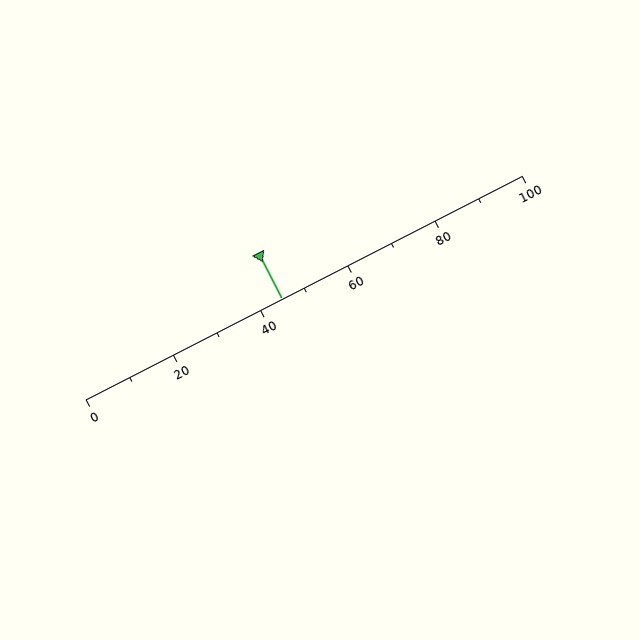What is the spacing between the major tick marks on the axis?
The major ticks are spaced 20 apart.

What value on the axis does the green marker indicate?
The marker indicates approximately 45.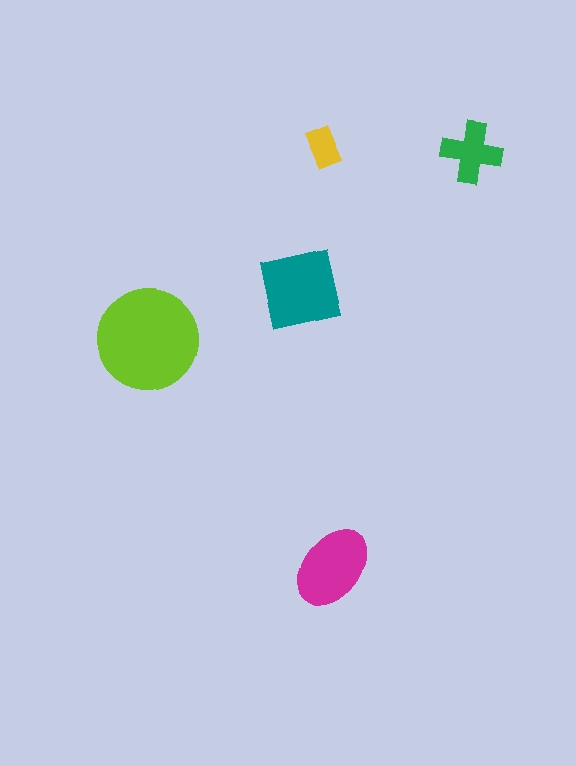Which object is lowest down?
The magenta ellipse is bottommost.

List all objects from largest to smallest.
The lime circle, the teal square, the magenta ellipse, the green cross, the yellow rectangle.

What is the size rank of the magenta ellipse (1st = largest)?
3rd.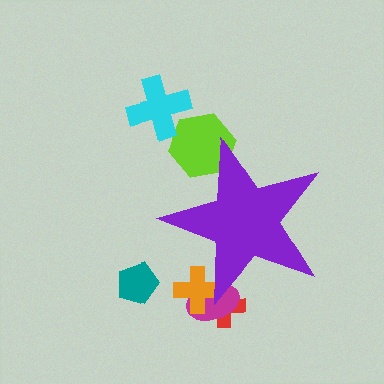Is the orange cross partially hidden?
Yes, the orange cross is partially hidden behind the purple star.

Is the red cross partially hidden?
Yes, the red cross is partially hidden behind the purple star.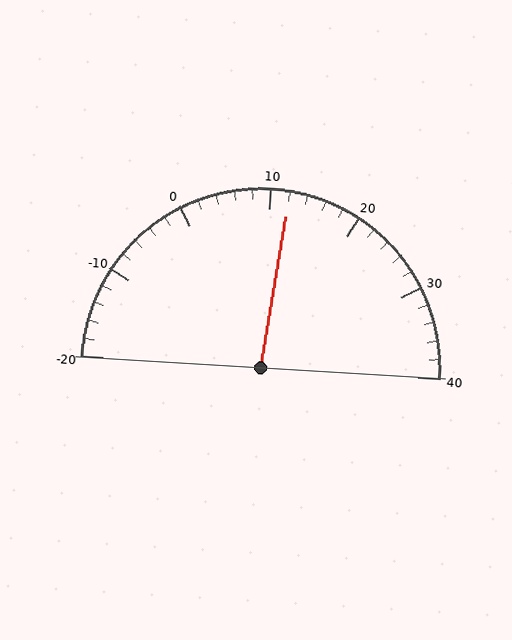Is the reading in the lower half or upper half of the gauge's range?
The reading is in the upper half of the range (-20 to 40).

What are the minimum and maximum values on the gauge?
The gauge ranges from -20 to 40.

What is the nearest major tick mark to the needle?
The nearest major tick mark is 10.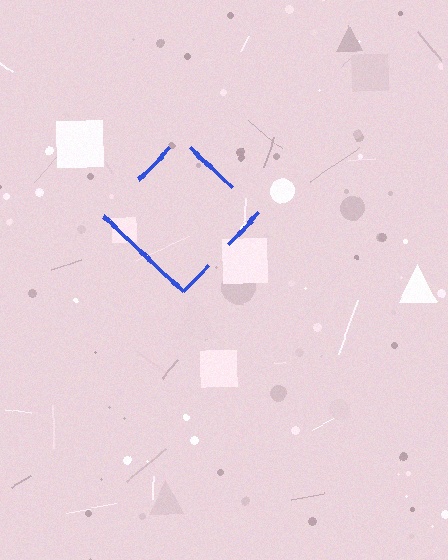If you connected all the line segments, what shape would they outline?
They would outline a diamond.